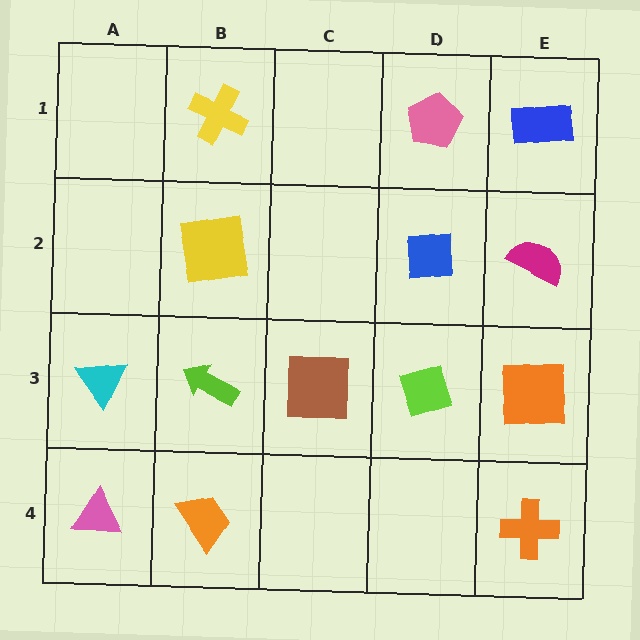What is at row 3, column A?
A cyan triangle.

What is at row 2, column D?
A blue square.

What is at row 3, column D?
A lime diamond.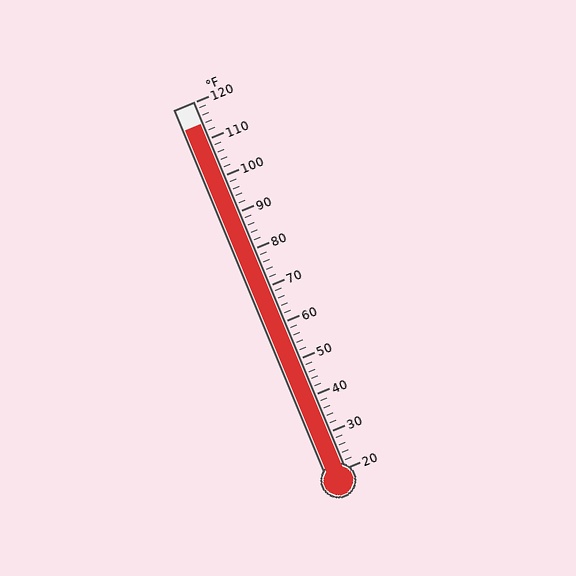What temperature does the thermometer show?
The thermometer shows approximately 114°F.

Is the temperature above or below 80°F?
The temperature is above 80°F.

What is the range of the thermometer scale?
The thermometer scale ranges from 20°F to 120°F.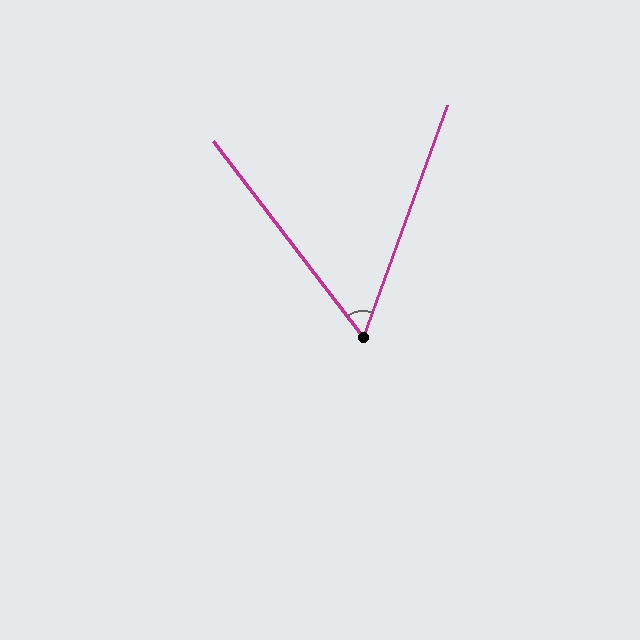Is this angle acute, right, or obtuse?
It is acute.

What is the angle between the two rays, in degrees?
Approximately 57 degrees.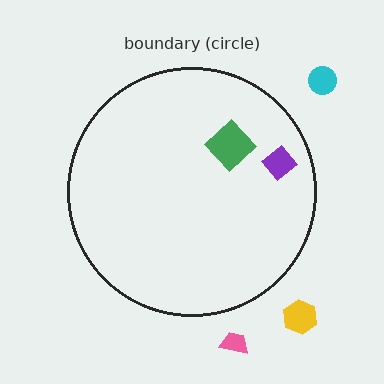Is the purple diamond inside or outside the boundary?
Inside.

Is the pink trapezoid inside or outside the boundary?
Outside.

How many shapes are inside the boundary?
2 inside, 3 outside.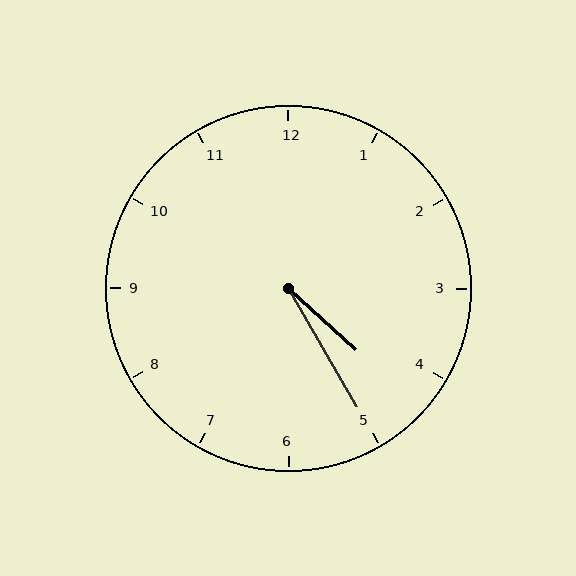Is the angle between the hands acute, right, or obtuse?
It is acute.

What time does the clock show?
4:25.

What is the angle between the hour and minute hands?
Approximately 18 degrees.